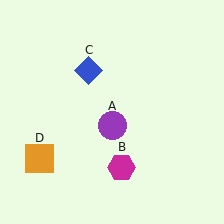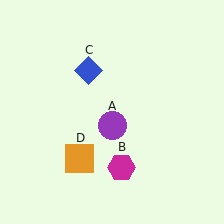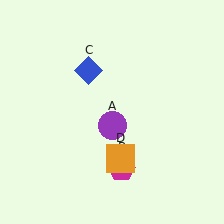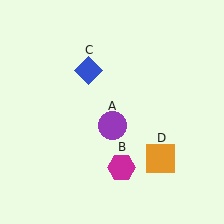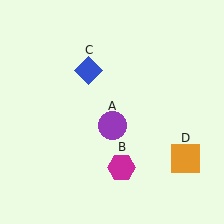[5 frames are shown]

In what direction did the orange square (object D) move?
The orange square (object D) moved right.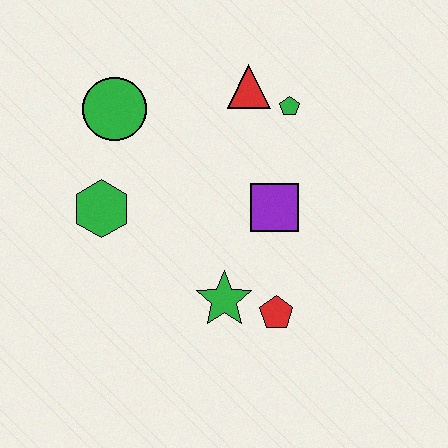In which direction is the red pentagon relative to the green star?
The red pentagon is to the right of the green star.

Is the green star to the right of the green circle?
Yes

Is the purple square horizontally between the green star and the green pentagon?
Yes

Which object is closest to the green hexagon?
The green circle is closest to the green hexagon.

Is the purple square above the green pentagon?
No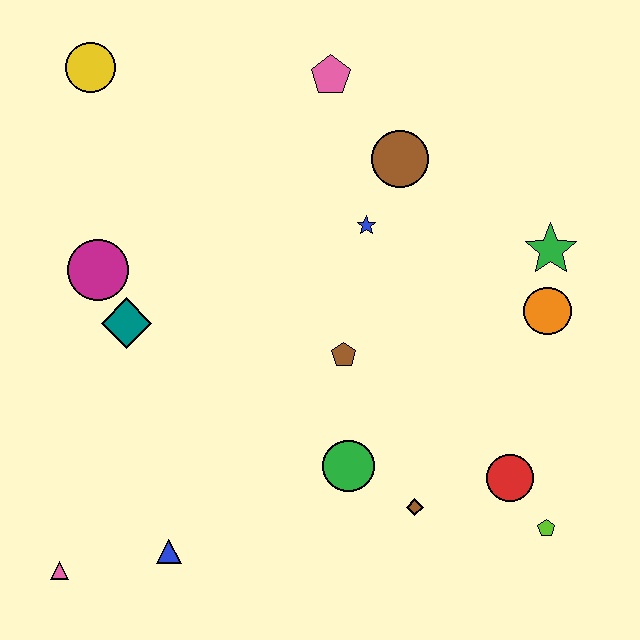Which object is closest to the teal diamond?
The magenta circle is closest to the teal diamond.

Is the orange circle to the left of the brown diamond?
No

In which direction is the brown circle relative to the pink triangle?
The brown circle is above the pink triangle.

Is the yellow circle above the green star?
Yes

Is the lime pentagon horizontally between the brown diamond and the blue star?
No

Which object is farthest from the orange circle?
The pink triangle is farthest from the orange circle.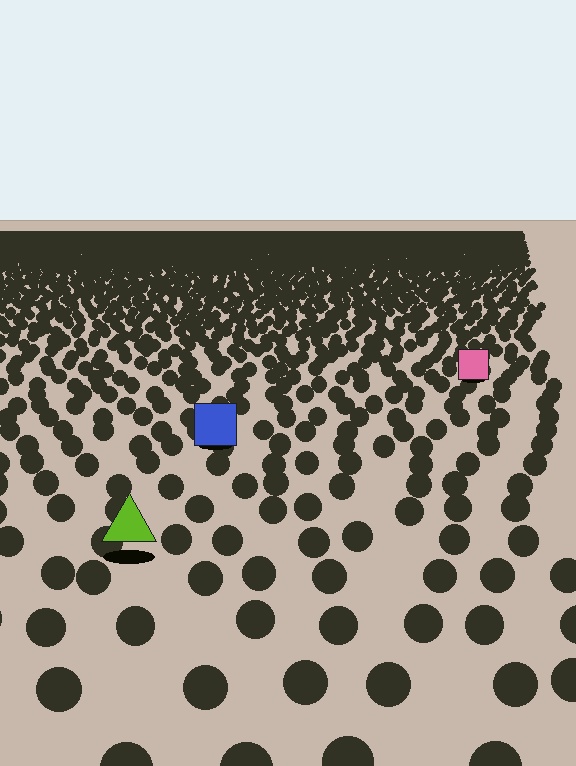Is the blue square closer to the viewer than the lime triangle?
No. The lime triangle is closer — you can tell from the texture gradient: the ground texture is coarser near it.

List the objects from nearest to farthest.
From nearest to farthest: the lime triangle, the blue square, the pink square.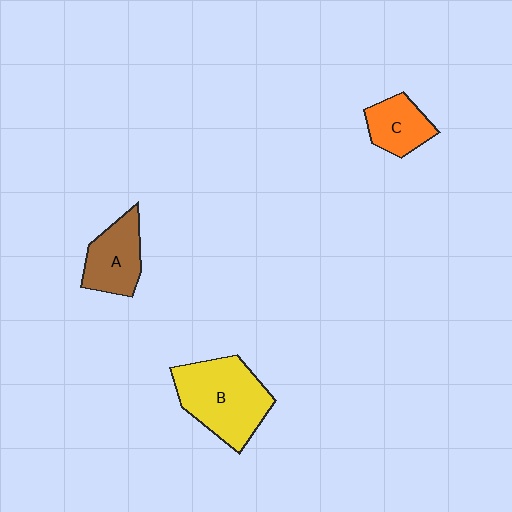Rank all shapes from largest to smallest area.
From largest to smallest: B (yellow), A (brown), C (orange).